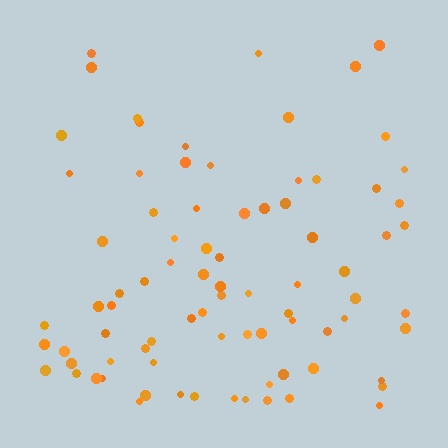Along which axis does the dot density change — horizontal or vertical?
Vertical.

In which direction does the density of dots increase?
From top to bottom, with the bottom side densest.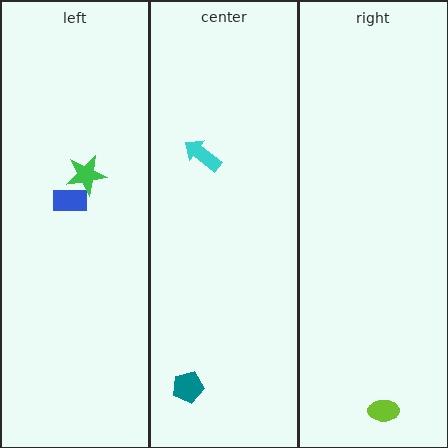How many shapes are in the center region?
2.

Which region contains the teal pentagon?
The center region.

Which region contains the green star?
The left region.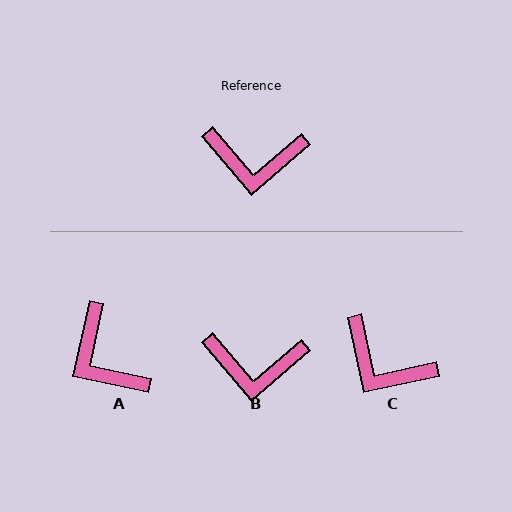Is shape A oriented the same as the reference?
No, it is off by about 53 degrees.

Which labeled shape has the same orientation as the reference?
B.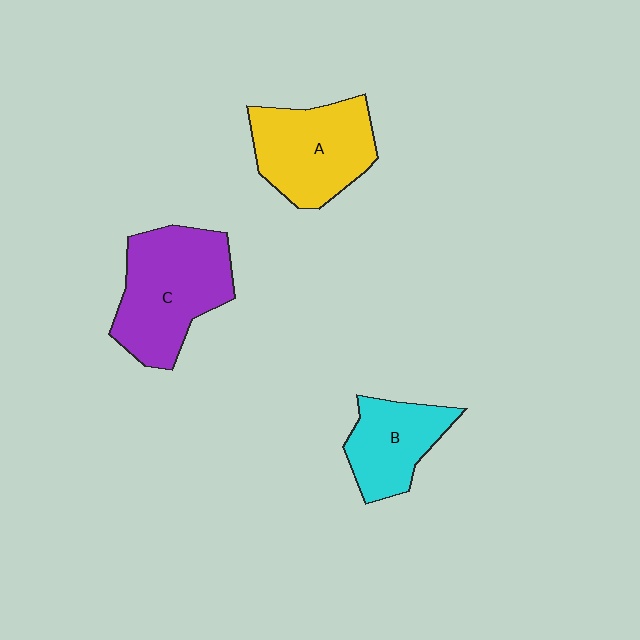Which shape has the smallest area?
Shape B (cyan).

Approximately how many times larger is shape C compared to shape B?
Approximately 1.6 times.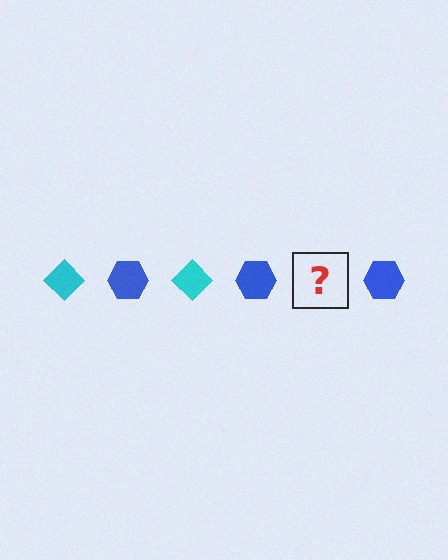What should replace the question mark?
The question mark should be replaced with a cyan diamond.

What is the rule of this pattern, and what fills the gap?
The rule is that the pattern alternates between cyan diamond and blue hexagon. The gap should be filled with a cyan diamond.